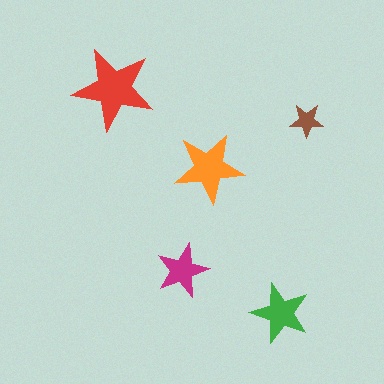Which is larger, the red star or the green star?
The red one.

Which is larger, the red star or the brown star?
The red one.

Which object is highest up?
The red star is topmost.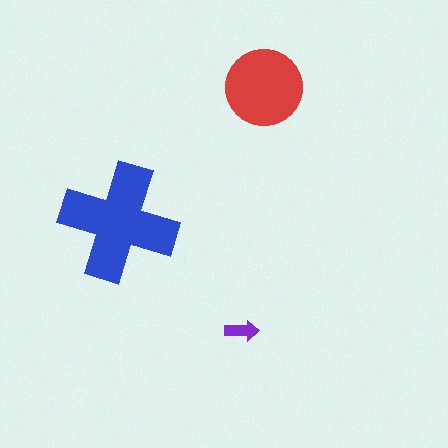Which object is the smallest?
The purple arrow.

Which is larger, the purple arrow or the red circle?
The red circle.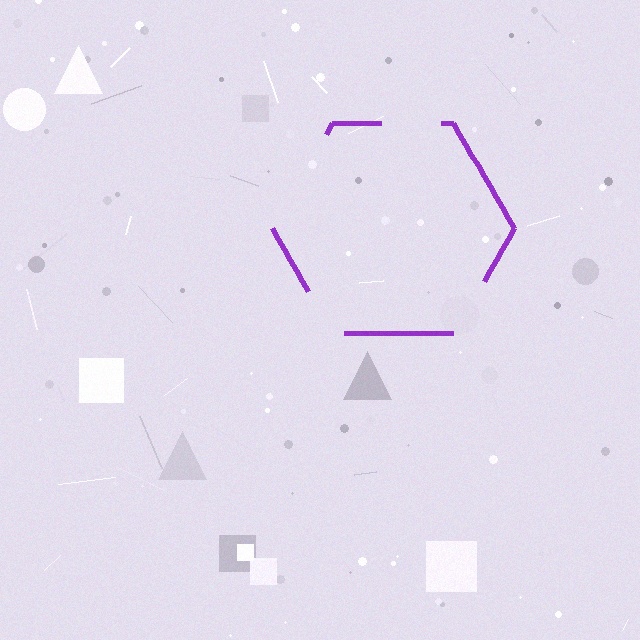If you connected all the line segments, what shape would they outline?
They would outline a hexagon.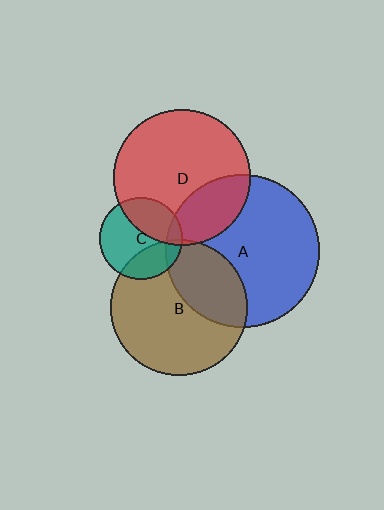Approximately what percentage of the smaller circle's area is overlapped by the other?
Approximately 10%.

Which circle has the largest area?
Circle A (blue).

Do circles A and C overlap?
Yes.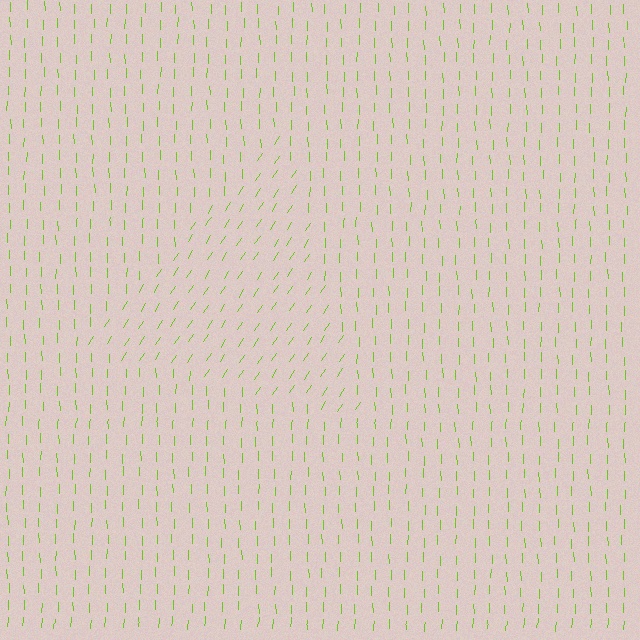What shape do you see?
I see a triangle.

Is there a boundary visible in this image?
Yes, there is a texture boundary formed by a change in line orientation.